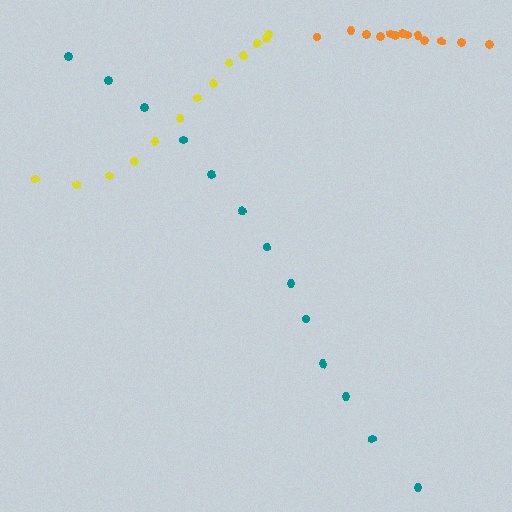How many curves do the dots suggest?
There are 3 distinct paths.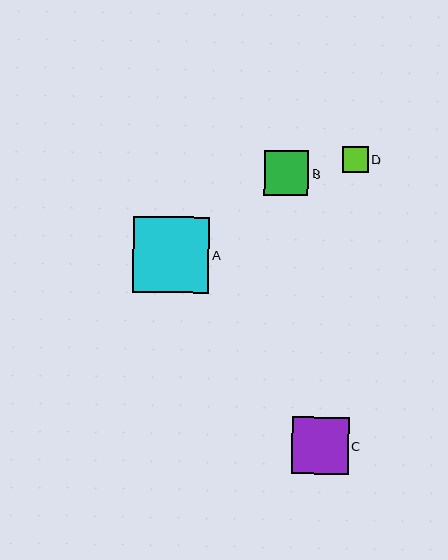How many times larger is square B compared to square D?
Square B is approximately 1.7 times the size of square D.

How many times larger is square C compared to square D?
Square C is approximately 2.2 times the size of square D.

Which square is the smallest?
Square D is the smallest with a size of approximately 26 pixels.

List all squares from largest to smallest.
From largest to smallest: A, C, B, D.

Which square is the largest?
Square A is the largest with a size of approximately 76 pixels.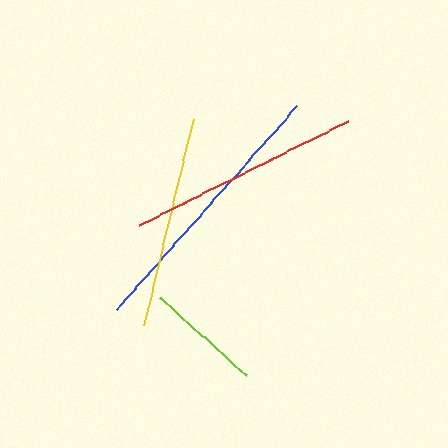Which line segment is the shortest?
The lime line is the shortest at approximately 117 pixels.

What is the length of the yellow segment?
The yellow segment is approximately 212 pixels long.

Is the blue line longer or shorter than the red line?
The blue line is longer than the red line.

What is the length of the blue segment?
The blue segment is approximately 272 pixels long.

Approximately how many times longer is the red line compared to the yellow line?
The red line is approximately 1.1 times the length of the yellow line.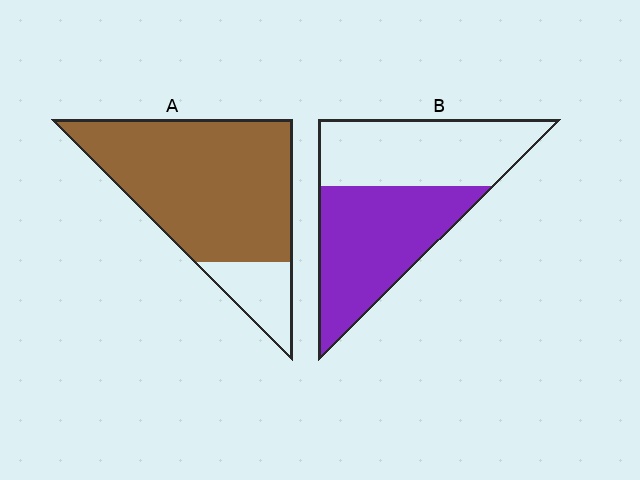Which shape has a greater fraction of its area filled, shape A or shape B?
Shape A.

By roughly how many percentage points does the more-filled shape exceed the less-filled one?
By roughly 30 percentage points (A over B).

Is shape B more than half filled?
Roughly half.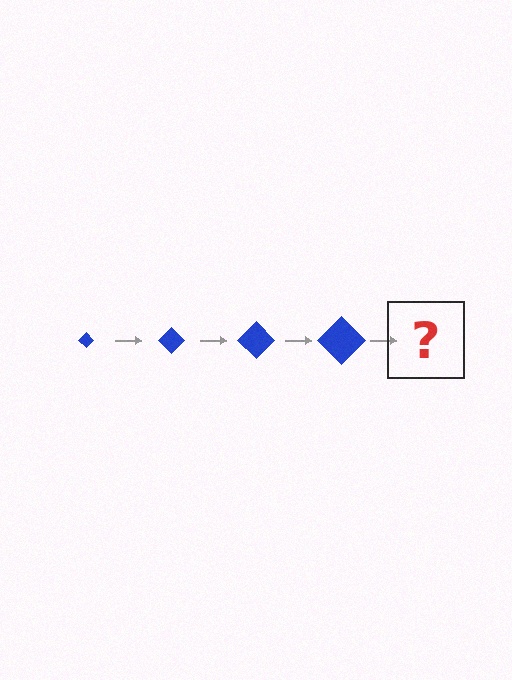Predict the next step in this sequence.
The next step is a blue diamond, larger than the previous one.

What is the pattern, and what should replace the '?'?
The pattern is that the diamond gets progressively larger each step. The '?' should be a blue diamond, larger than the previous one.